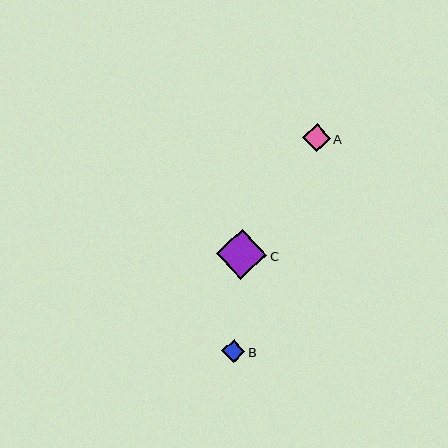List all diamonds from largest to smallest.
From largest to smallest: C, A, B.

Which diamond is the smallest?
Diamond B is the smallest with a size of approximately 23 pixels.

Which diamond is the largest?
Diamond C is the largest with a size of approximately 51 pixels.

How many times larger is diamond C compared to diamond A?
Diamond C is approximately 1.9 times the size of diamond A.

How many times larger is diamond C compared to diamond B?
Diamond C is approximately 2.2 times the size of diamond B.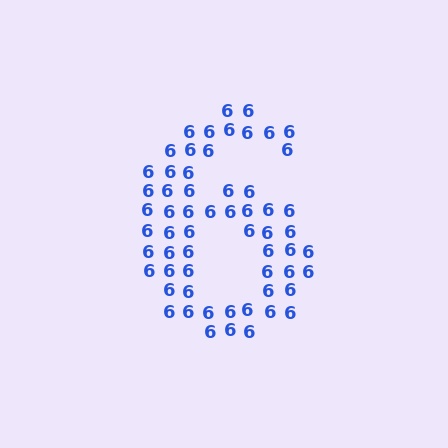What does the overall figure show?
The overall figure shows the digit 6.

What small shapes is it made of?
It is made of small digit 6's.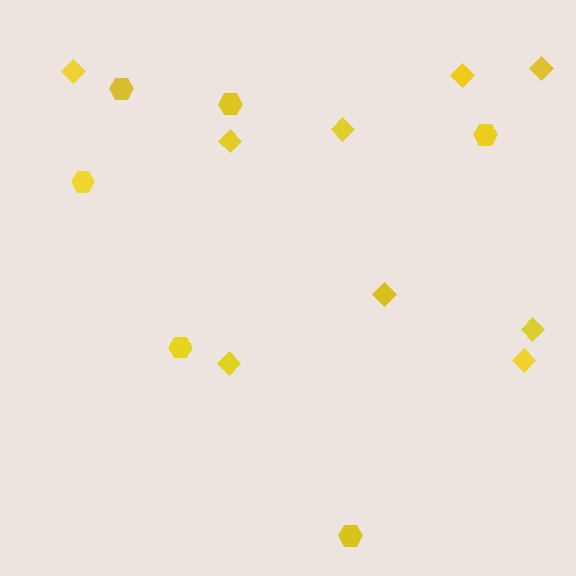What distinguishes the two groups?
There are 2 groups: one group of diamonds (9) and one group of hexagons (6).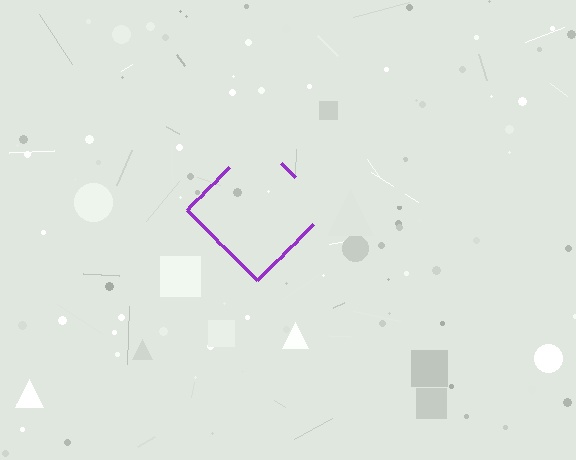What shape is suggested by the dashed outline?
The dashed outline suggests a diamond.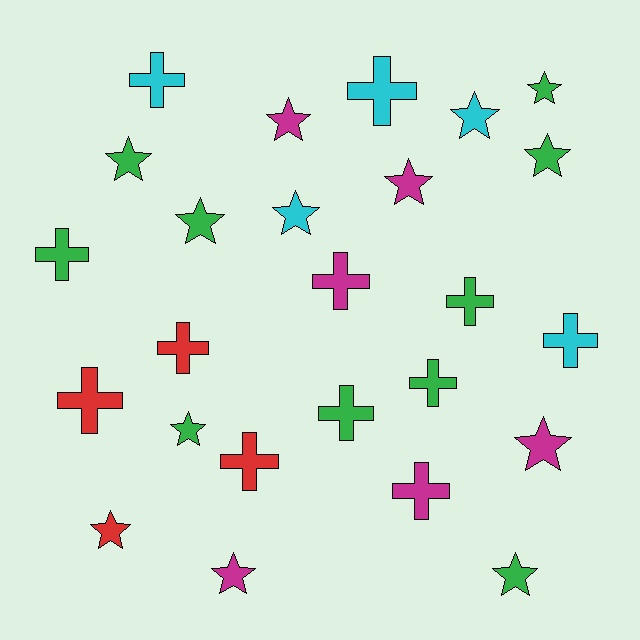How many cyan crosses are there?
There are 3 cyan crosses.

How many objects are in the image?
There are 25 objects.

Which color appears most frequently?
Green, with 10 objects.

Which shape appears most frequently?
Star, with 13 objects.